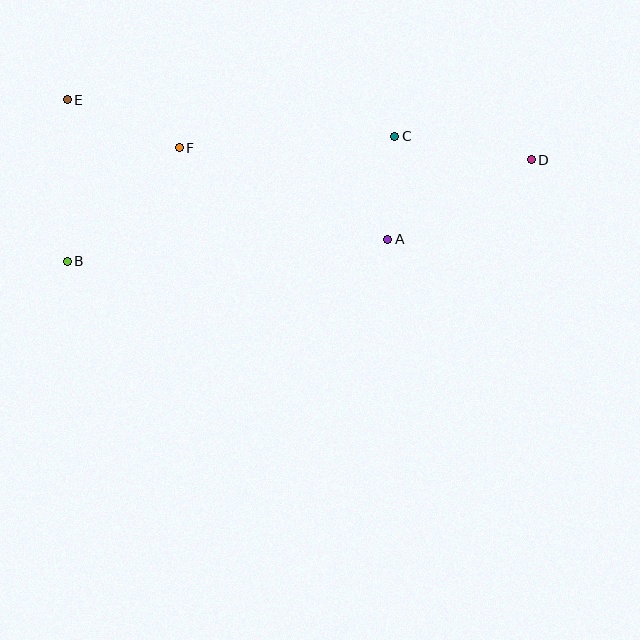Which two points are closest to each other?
Points A and C are closest to each other.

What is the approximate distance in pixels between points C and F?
The distance between C and F is approximately 216 pixels.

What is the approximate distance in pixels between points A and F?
The distance between A and F is approximately 228 pixels.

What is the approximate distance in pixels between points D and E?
The distance between D and E is approximately 468 pixels.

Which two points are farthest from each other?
Points B and D are farthest from each other.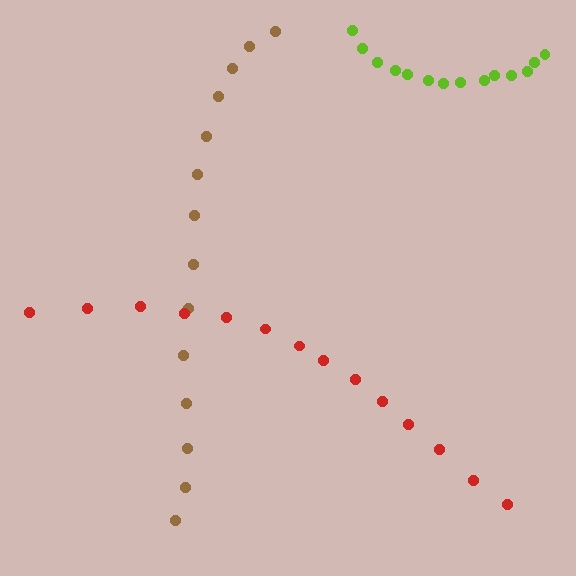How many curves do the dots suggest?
There are 3 distinct paths.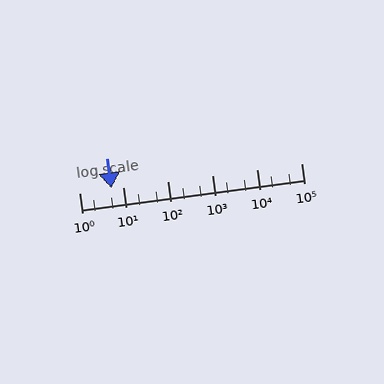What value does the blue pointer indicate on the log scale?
The pointer indicates approximately 5.2.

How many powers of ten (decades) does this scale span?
The scale spans 5 decades, from 1 to 100000.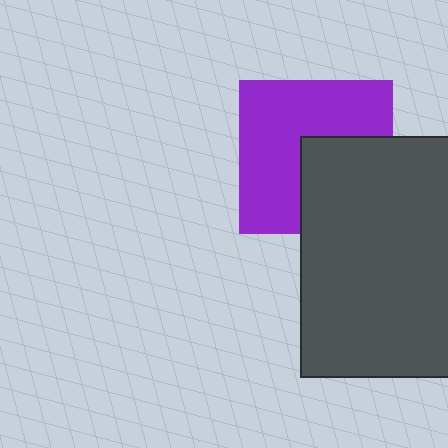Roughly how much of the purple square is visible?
About half of it is visible (roughly 61%).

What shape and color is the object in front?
The object in front is a dark gray rectangle.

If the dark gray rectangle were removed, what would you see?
You would see the complete purple square.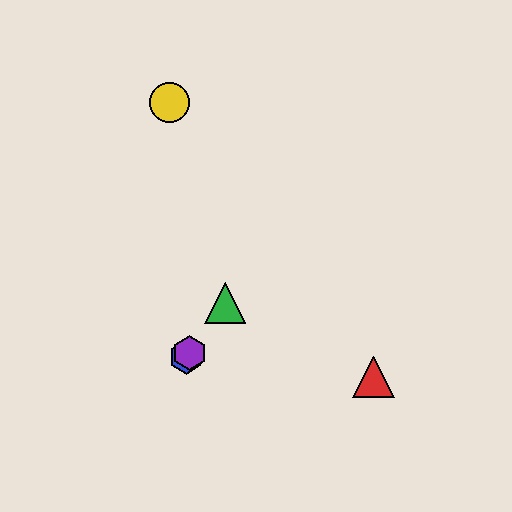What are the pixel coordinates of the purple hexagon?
The purple hexagon is at (189, 353).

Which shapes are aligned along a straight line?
The blue hexagon, the green triangle, the purple hexagon are aligned along a straight line.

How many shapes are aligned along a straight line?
3 shapes (the blue hexagon, the green triangle, the purple hexagon) are aligned along a straight line.